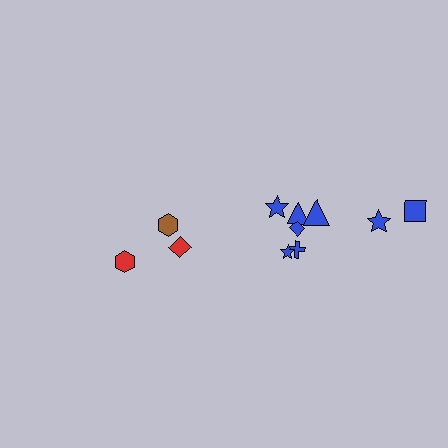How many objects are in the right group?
There are 8 objects.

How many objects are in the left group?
There are 3 objects.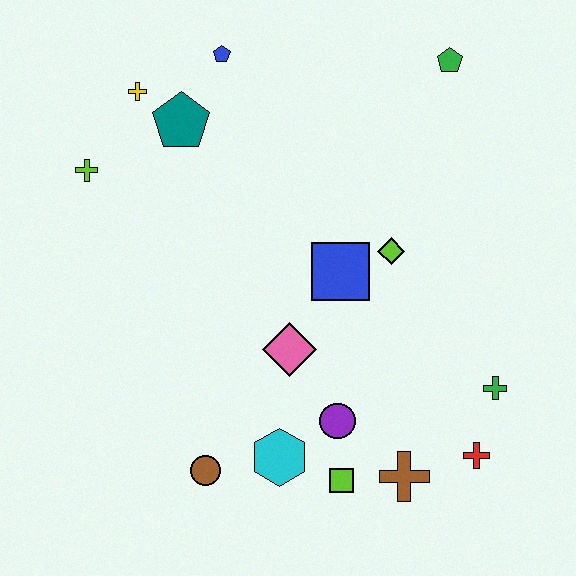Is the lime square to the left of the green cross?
Yes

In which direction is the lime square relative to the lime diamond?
The lime square is below the lime diamond.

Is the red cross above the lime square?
Yes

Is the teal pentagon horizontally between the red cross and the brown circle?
No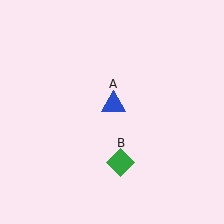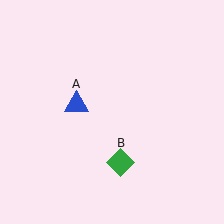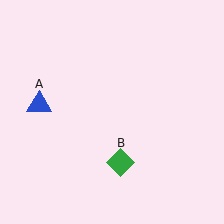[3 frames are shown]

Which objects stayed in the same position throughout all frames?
Green diamond (object B) remained stationary.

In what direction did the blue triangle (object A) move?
The blue triangle (object A) moved left.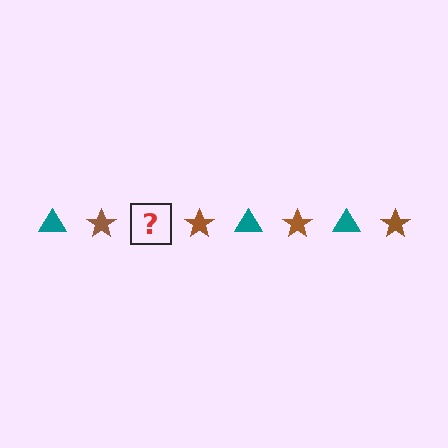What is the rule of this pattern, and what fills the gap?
The rule is that the pattern alternates between teal triangle and brown star. The gap should be filled with a teal triangle.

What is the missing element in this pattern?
The missing element is a teal triangle.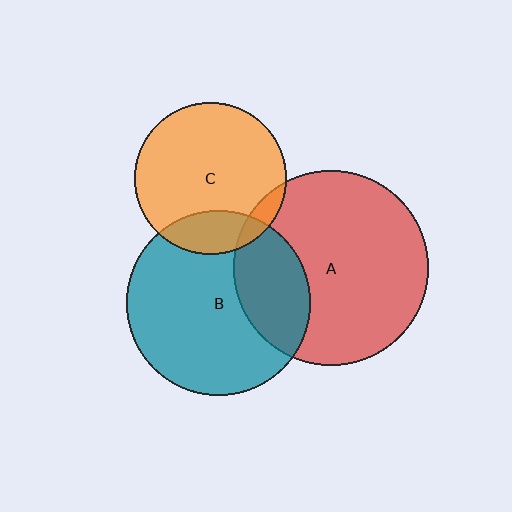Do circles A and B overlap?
Yes.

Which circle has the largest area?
Circle A (red).